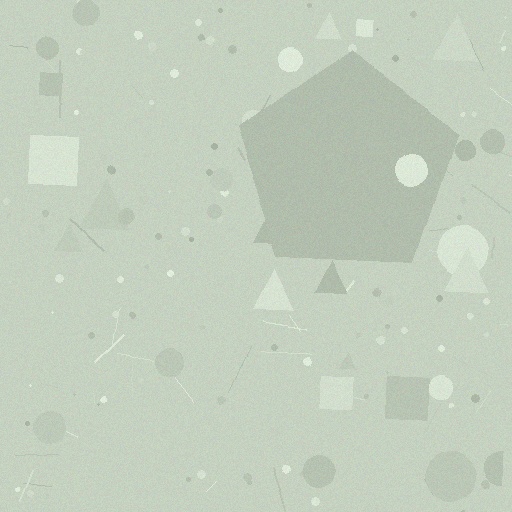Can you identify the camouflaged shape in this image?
The camouflaged shape is a pentagon.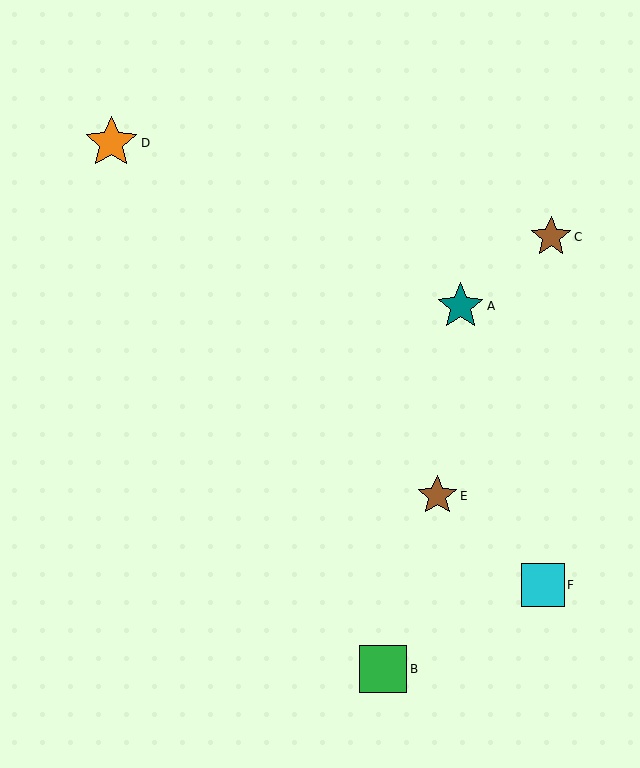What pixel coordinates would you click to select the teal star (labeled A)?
Click at (461, 306) to select the teal star A.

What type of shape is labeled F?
Shape F is a cyan square.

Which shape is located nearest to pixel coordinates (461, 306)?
The teal star (labeled A) at (461, 306) is nearest to that location.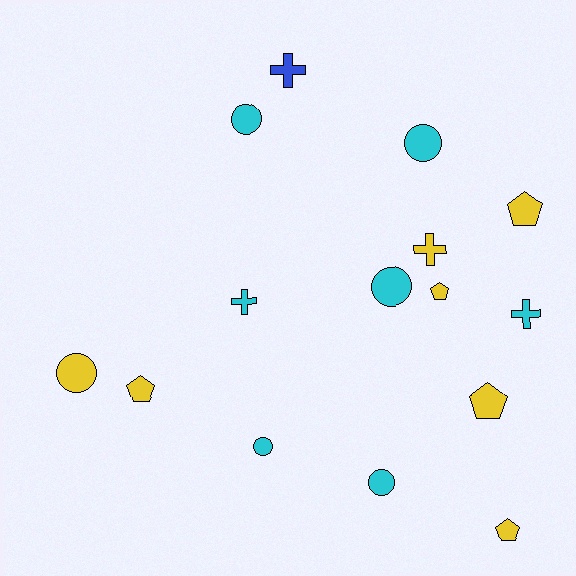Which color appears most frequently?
Cyan, with 7 objects.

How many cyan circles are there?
There are 5 cyan circles.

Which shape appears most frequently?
Circle, with 6 objects.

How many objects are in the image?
There are 15 objects.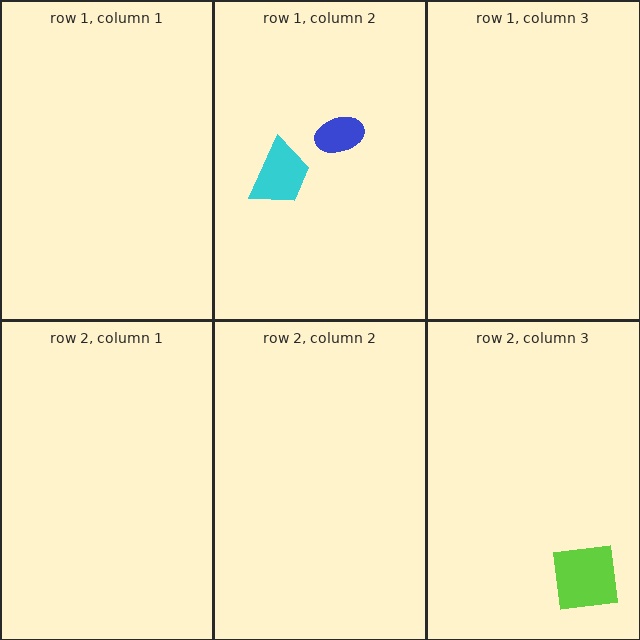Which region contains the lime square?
The row 2, column 3 region.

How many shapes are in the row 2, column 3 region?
1.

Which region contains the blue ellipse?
The row 1, column 2 region.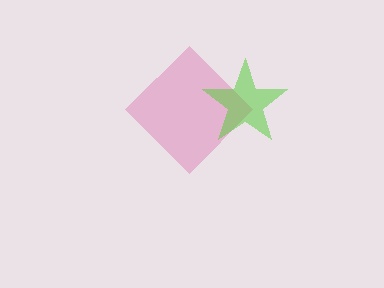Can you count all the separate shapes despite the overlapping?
Yes, there are 2 separate shapes.